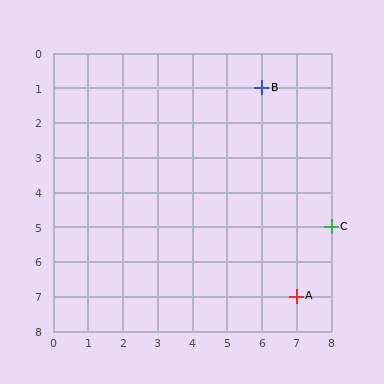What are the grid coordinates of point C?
Point C is at grid coordinates (8, 5).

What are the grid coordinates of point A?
Point A is at grid coordinates (7, 7).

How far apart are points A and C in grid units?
Points A and C are 1 column and 2 rows apart (about 2.2 grid units diagonally).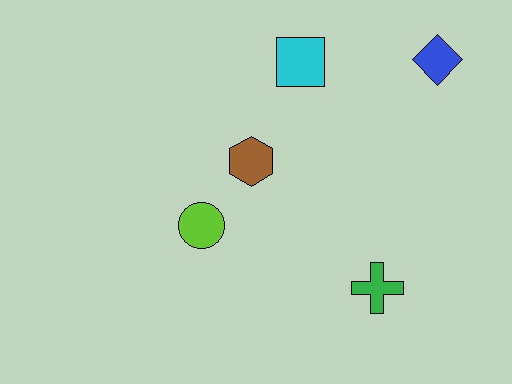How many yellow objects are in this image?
There are no yellow objects.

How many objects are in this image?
There are 5 objects.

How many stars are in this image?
There are no stars.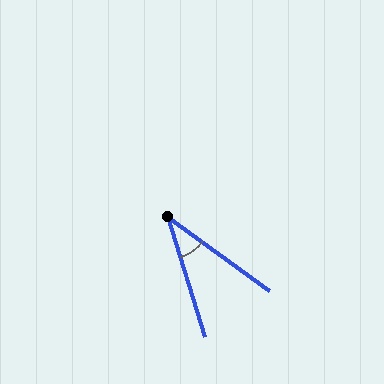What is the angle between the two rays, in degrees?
Approximately 37 degrees.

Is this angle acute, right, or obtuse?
It is acute.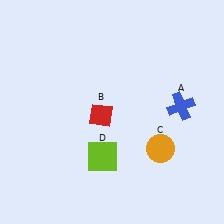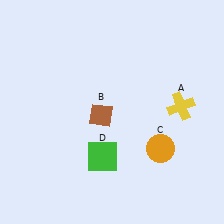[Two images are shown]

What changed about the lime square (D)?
In Image 1, D is lime. In Image 2, it changed to green.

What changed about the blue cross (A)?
In Image 1, A is blue. In Image 2, it changed to yellow.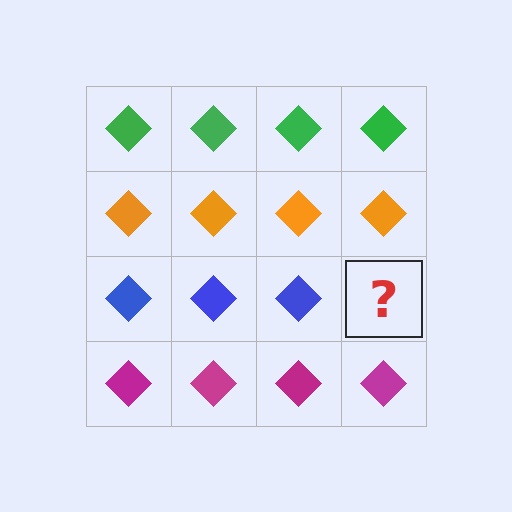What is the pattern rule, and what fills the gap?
The rule is that each row has a consistent color. The gap should be filled with a blue diamond.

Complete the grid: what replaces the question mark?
The question mark should be replaced with a blue diamond.